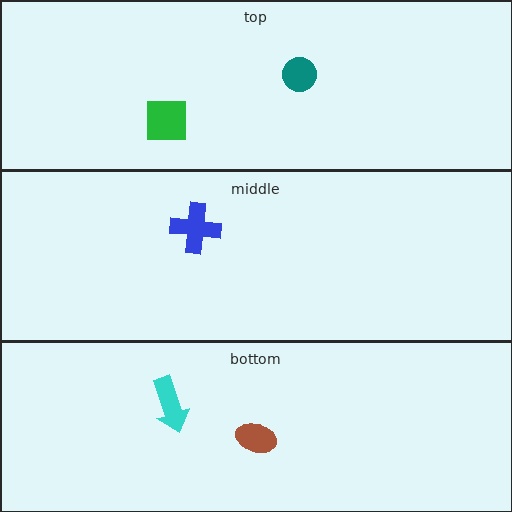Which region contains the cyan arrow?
The bottom region.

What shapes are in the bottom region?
The cyan arrow, the brown ellipse.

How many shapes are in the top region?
2.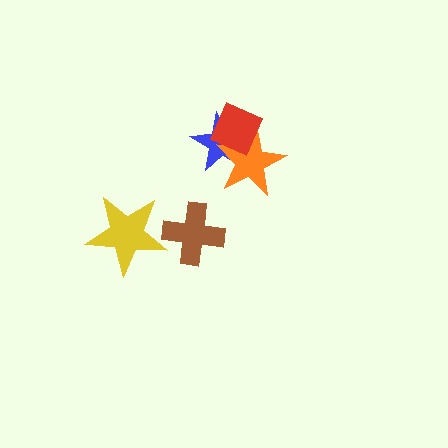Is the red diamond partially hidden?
No, no other shape covers it.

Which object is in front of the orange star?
The red diamond is in front of the orange star.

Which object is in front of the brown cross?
The yellow star is in front of the brown cross.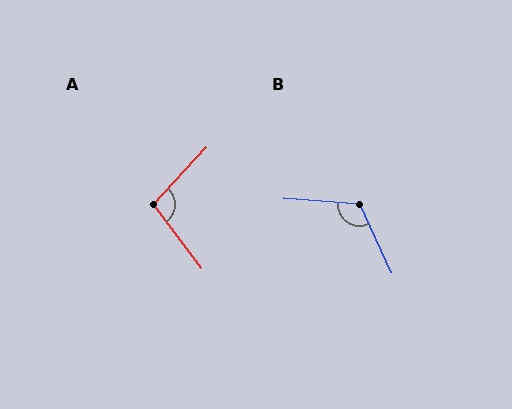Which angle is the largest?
B, at approximately 119 degrees.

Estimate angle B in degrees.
Approximately 119 degrees.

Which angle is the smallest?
A, at approximately 100 degrees.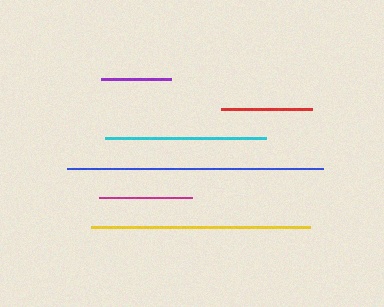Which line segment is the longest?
The blue line is the longest at approximately 256 pixels.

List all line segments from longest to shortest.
From longest to shortest: blue, yellow, cyan, magenta, red, purple.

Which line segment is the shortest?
The purple line is the shortest at approximately 69 pixels.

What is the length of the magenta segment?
The magenta segment is approximately 93 pixels long.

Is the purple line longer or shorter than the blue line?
The blue line is longer than the purple line.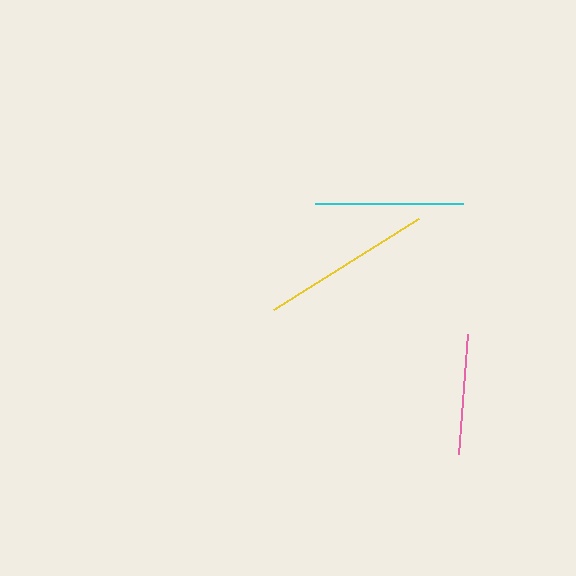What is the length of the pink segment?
The pink segment is approximately 120 pixels long.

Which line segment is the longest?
The yellow line is the longest at approximately 171 pixels.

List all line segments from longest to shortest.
From longest to shortest: yellow, cyan, pink.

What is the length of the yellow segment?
The yellow segment is approximately 171 pixels long.